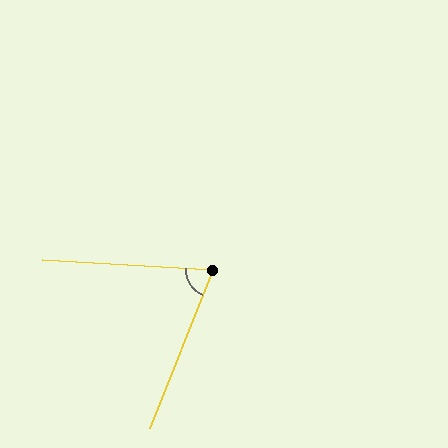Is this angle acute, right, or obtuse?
It is acute.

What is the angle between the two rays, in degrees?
Approximately 71 degrees.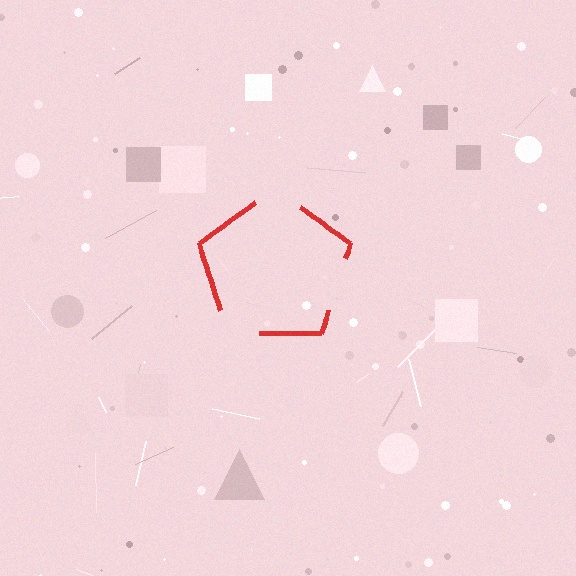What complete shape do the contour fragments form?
The contour fragments form a pentagon.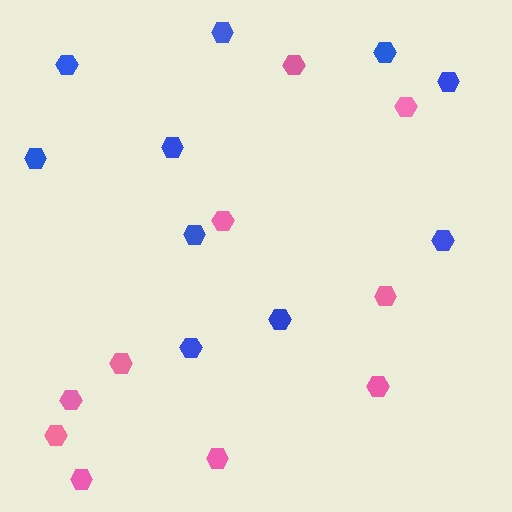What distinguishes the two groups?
There are 2 groups: one group of blue hexagons (10) and one group of pink hexagons (10).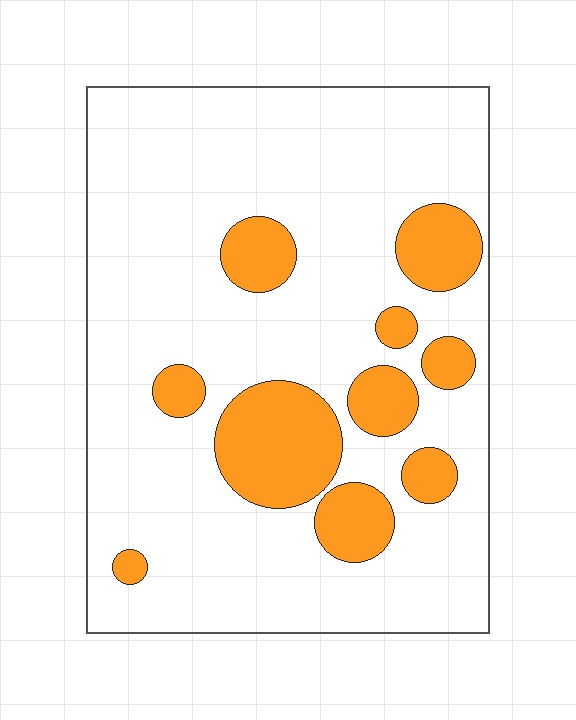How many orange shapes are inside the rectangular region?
10.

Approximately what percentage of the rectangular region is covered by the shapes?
Approximately 20%.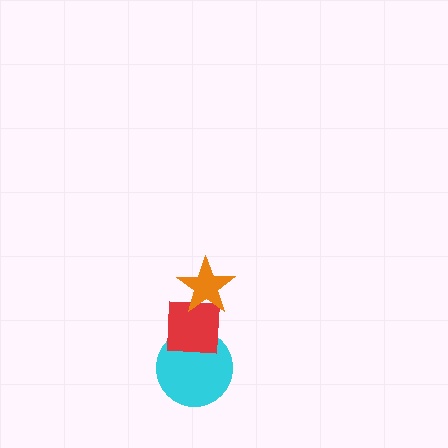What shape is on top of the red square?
The orange star is on top of the red square.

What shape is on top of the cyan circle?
The red square is on top of the cyan circle.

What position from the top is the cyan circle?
The cyan circle is 3rd from the top.